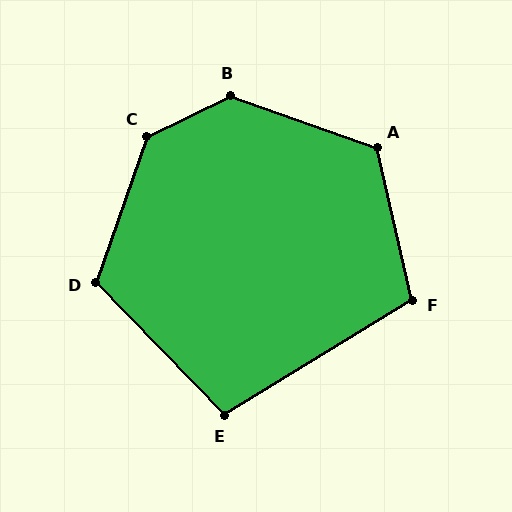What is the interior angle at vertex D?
Approximately 117 degrees (obtuse).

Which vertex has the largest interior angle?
C, at approximately 135 degrees.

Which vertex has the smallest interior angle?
E, at approximately 103 degrees.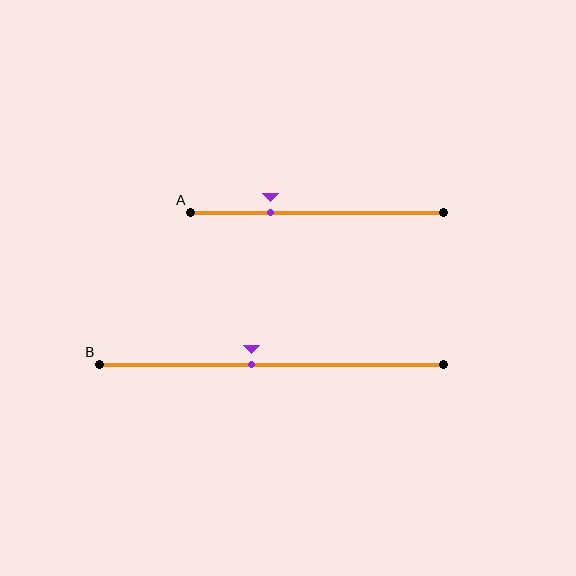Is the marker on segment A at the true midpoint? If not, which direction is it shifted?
No, the marker on segment A is shifted to the left by about 18% of the segment length.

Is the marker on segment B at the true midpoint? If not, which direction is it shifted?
No, the marker on segment B is shifted to the left by about 6% of the segment length.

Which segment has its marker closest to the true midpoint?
Segment B has its marker closest to the true midpoint.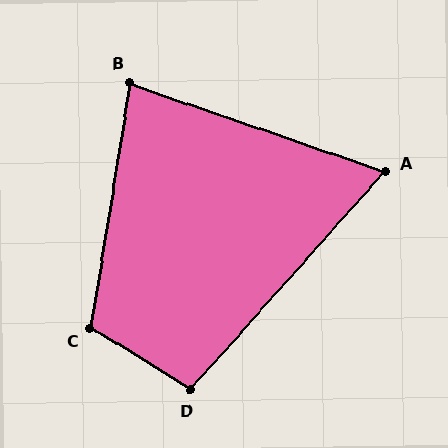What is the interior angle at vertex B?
Approximately 80 degrees (acute).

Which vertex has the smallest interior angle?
A, at approximately 67 degrees.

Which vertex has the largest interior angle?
C, at approximately 113 degrees.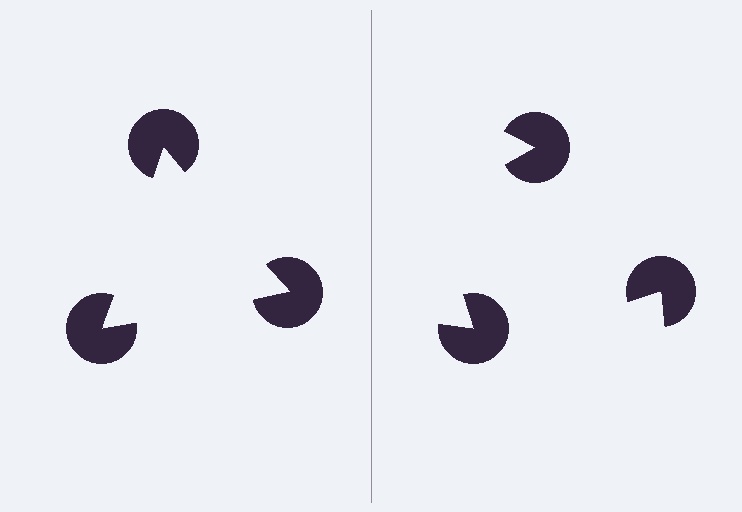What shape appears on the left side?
An illusory triangle.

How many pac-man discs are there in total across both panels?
6 — 3 on each side.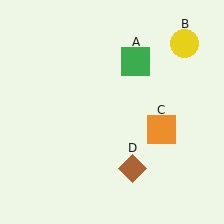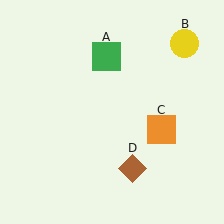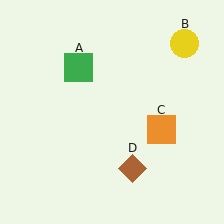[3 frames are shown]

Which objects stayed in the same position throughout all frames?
Yellow circle (object B) and orange square (object C) and brown diamond (object D) remained stationary.